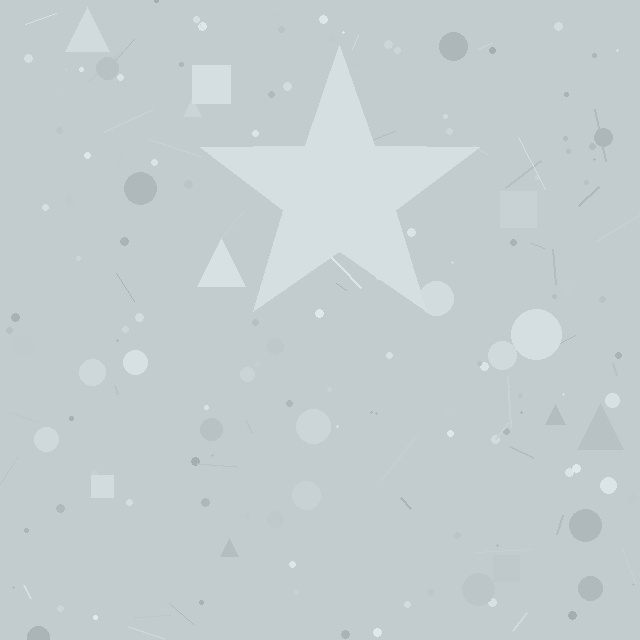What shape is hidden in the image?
A star is hidden in the image.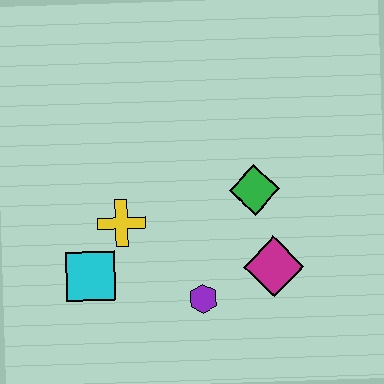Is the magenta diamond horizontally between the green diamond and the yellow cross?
No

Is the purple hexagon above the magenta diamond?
No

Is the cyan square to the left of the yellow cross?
Yes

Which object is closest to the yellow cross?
The cyan square is closest to the yellow cross.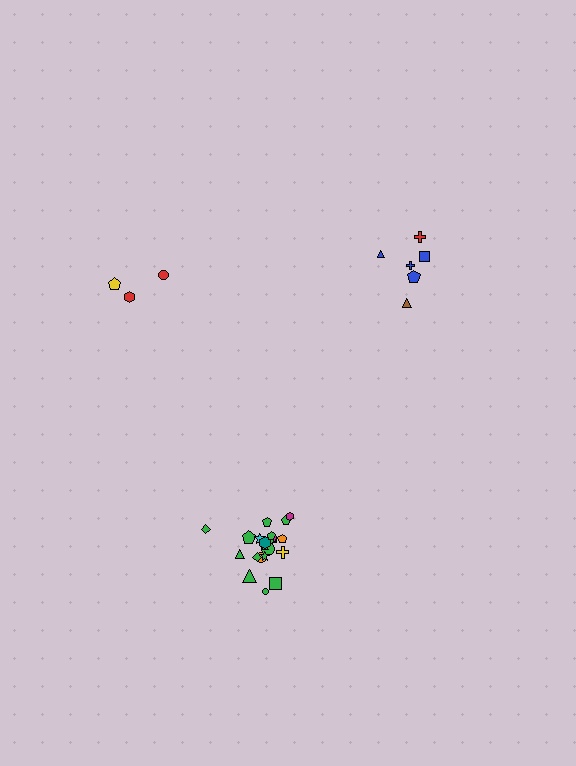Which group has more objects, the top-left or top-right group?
The top-right group.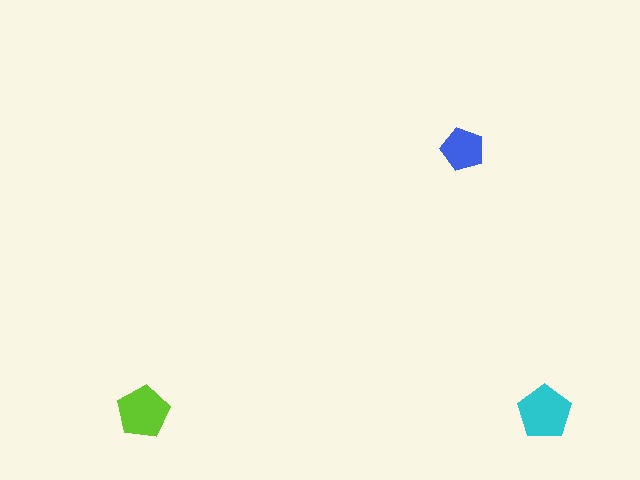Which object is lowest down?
The lime pentagon is bottommost.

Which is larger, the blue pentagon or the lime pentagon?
The lime one.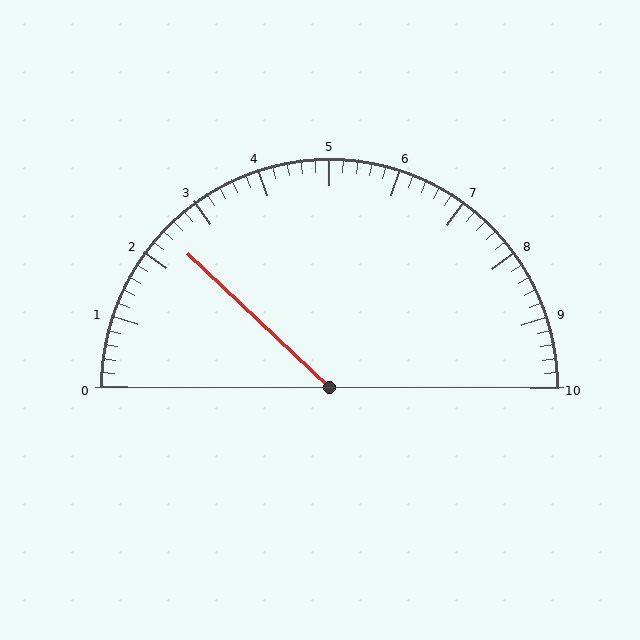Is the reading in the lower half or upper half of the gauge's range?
The reading is in the lower half of the range (0 to 10).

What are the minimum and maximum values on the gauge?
The gauge ranges from 0 to 10.